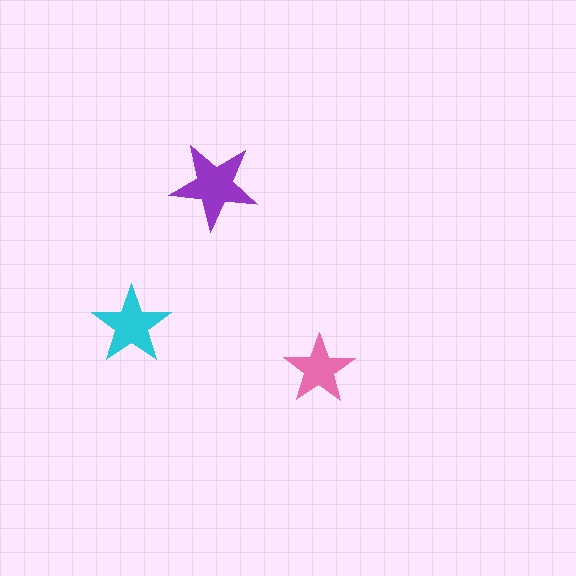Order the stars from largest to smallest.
the purple one, the cyan one, the pink one.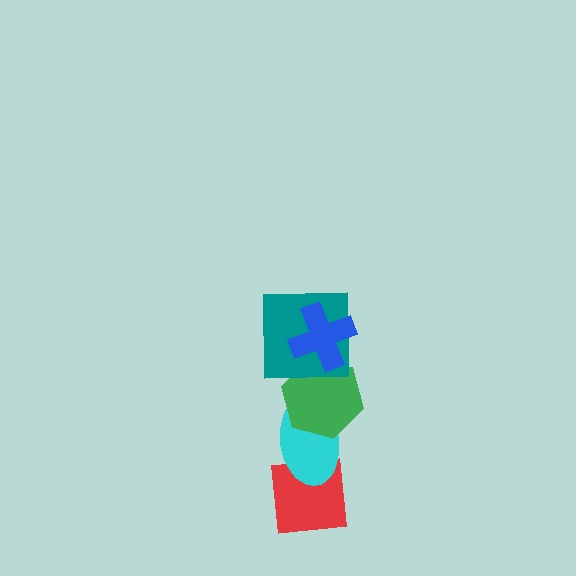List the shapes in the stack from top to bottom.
From top to bottom: the blue cross, the teal square, the green hexagon, the cyan ellipse, the red square.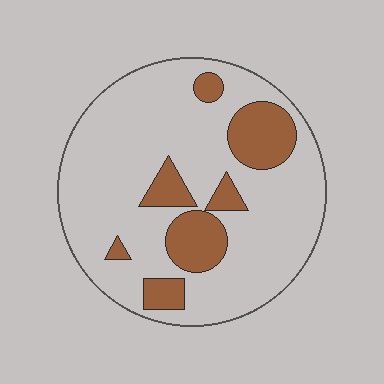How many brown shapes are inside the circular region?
7.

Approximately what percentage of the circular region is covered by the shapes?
Approximately 20%.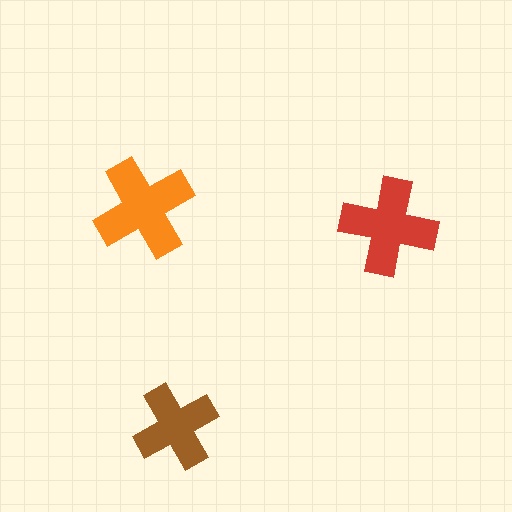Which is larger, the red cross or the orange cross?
The orange one.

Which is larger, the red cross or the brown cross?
The red one.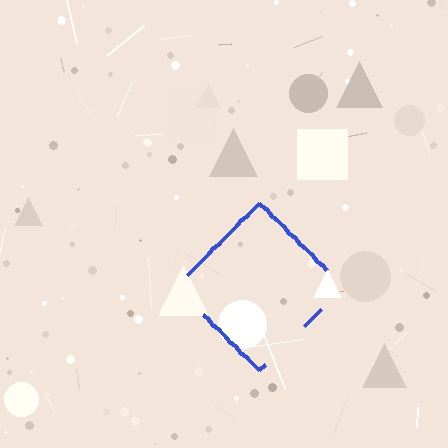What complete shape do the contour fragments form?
The contour fragments form a diamond.